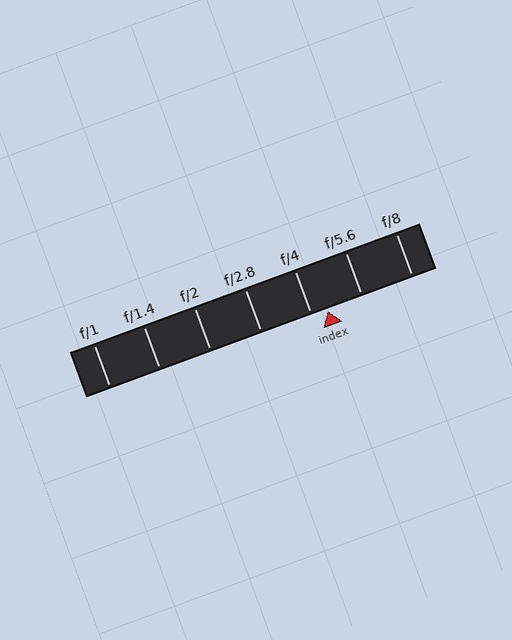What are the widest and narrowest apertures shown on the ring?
The widest aperture shown is f/1 and the narrowest is f/8.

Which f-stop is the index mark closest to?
The index mark is closest to f/4.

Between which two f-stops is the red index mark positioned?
The index mark is between f/4 and f/5.6.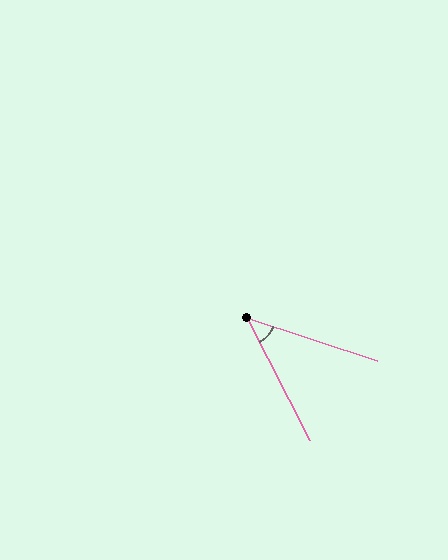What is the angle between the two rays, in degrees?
Approximately 45 degrees.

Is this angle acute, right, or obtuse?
It is acute.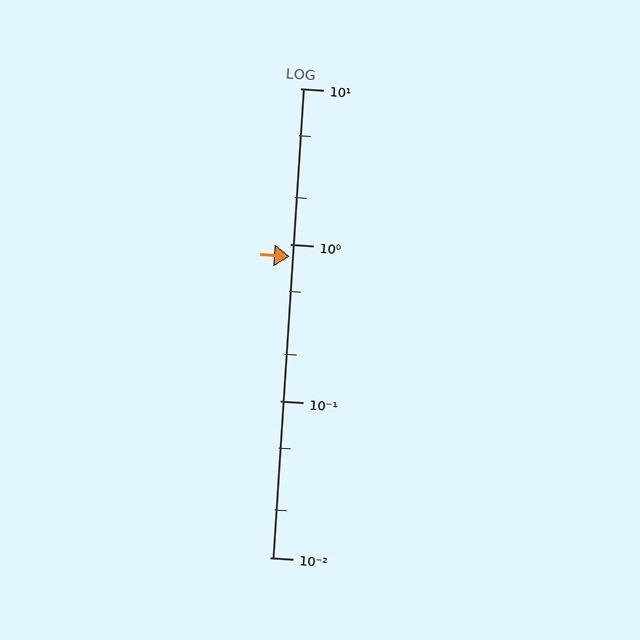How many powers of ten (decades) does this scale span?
The scale spans 3 decades, from 0.01 to 10.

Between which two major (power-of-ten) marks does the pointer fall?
The pointer is between 0.1 and 1.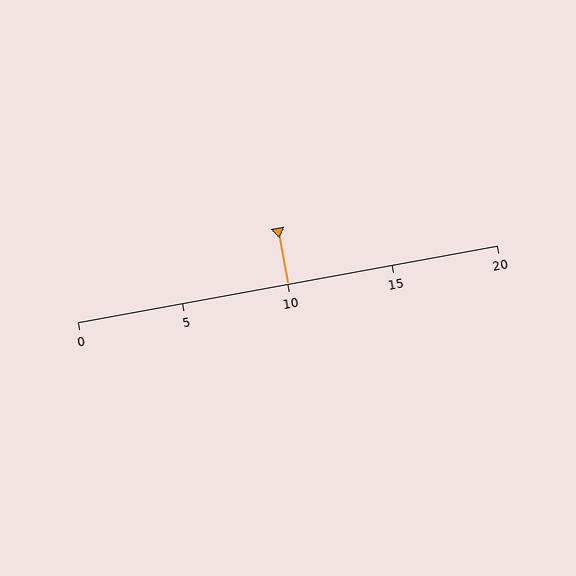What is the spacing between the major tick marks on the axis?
The major ticks are spaced 5 apart.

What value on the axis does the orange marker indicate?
The marker indicates approximately 10.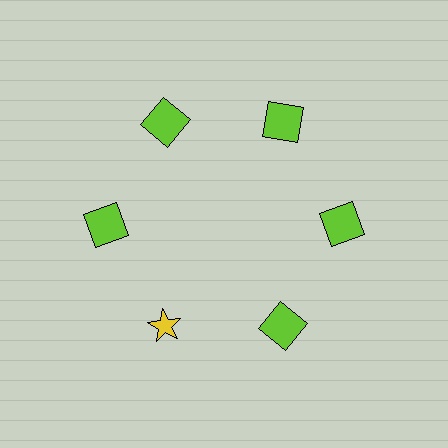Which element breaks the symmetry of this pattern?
The yellow star at roughly the 7 o'clock position breaks the symmetry. All other shapes are lime squares.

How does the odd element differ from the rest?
It differs in both color (yellow instead of lime) and shape (star instead of square).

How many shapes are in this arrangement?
There are 6 shapes arranged in a ring pattern.